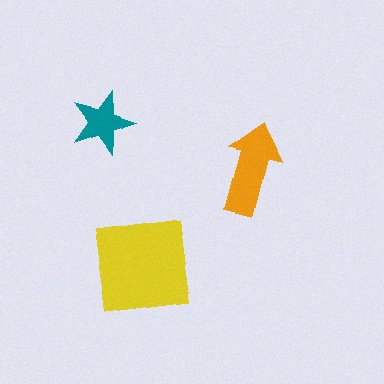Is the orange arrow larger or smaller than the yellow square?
Smaller.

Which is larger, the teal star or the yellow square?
The yellow square.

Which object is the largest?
The yellow square.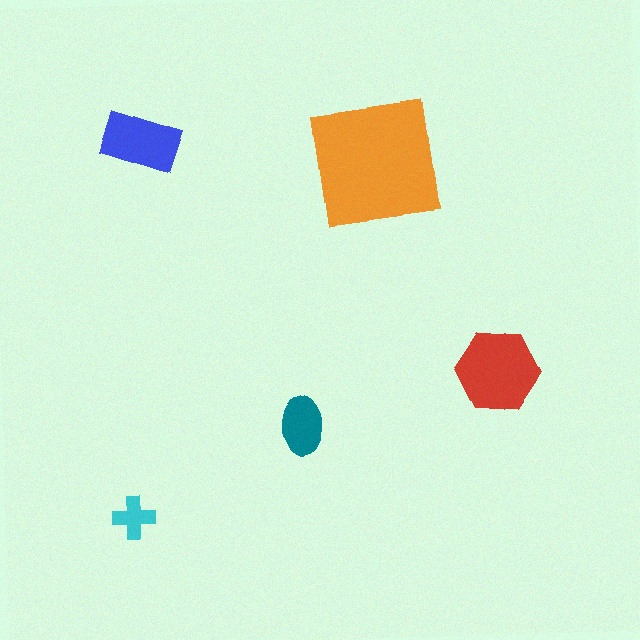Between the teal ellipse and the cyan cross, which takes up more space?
The teal ellipse.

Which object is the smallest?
The cyan cross.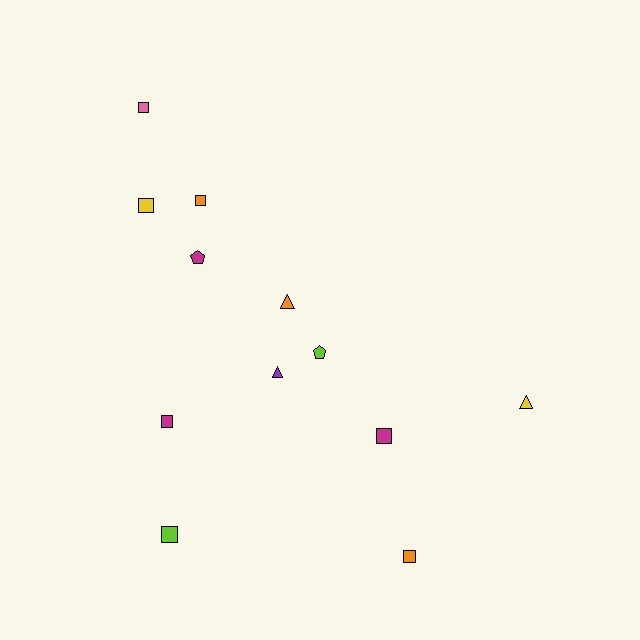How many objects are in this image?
There are 12 objects.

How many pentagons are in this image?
There are 2 pentagons.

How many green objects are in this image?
There are no green objects.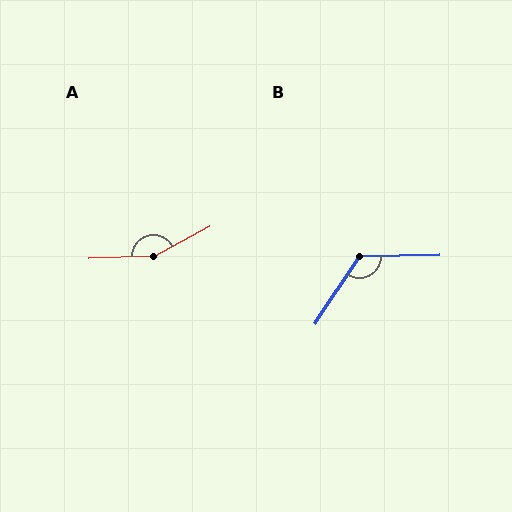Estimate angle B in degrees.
Approximately 125 degrees.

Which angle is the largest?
A, at approximately 154 degrees.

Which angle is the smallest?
B, at approximately 125 degrees.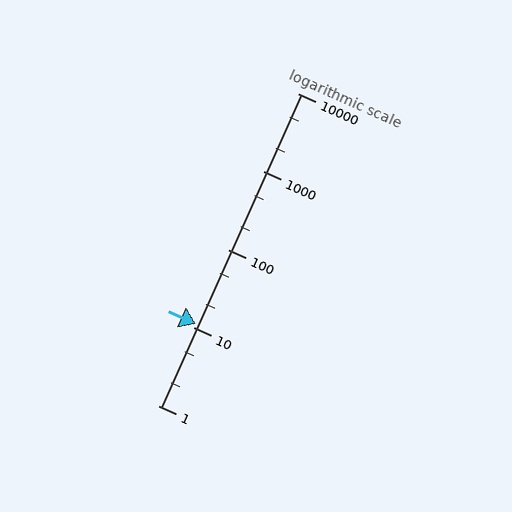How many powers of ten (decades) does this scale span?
The scale spans 4 decades, from 1 to 10000.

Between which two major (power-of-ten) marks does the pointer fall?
The pointer is between 10 and 100.